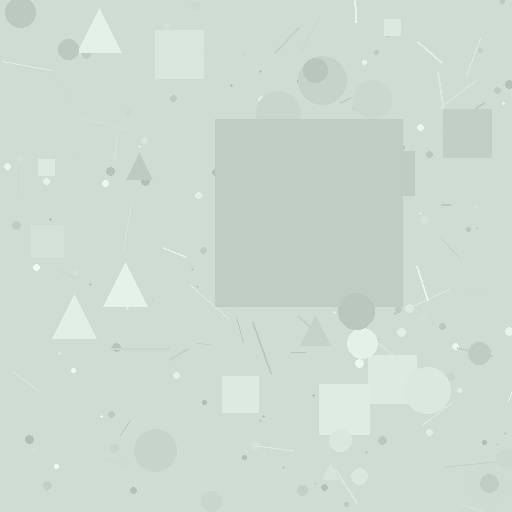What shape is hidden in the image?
A square is hidden in the image.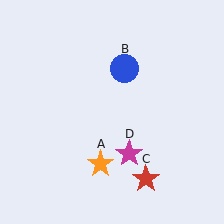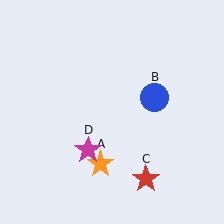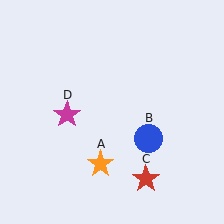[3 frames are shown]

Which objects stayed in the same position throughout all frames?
Orange star (object A) and red star (object C) remained stationary.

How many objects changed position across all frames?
2 objects changed position: blue circle (object B), magenta star (object D).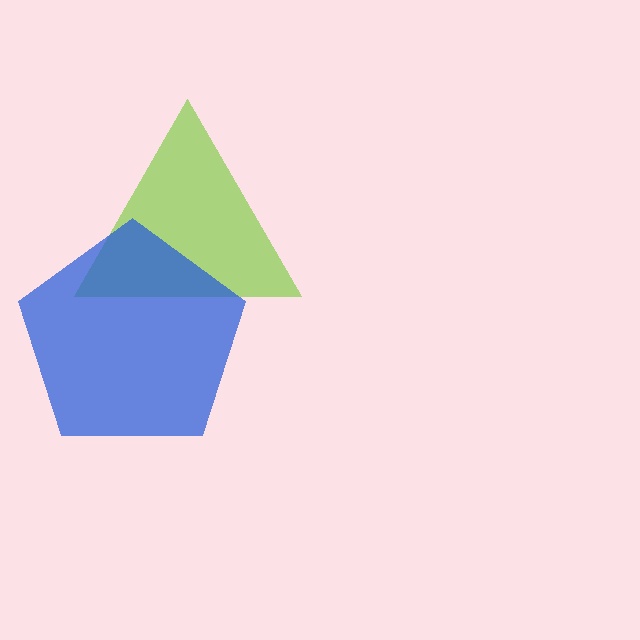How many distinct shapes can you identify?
There are 2 distinct shapes: a lime triangle, a blue pentagon.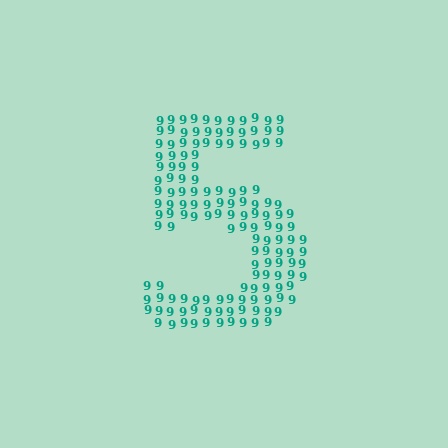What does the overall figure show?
The overall figure shows the digit 5.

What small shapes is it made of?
It is made of small digit 9's.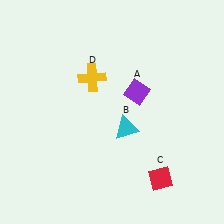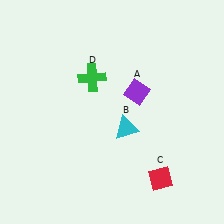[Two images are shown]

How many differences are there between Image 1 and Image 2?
There is 1 difference between the two images.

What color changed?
The cross (D) changed from yellow in Image 1 to green in Image 2.